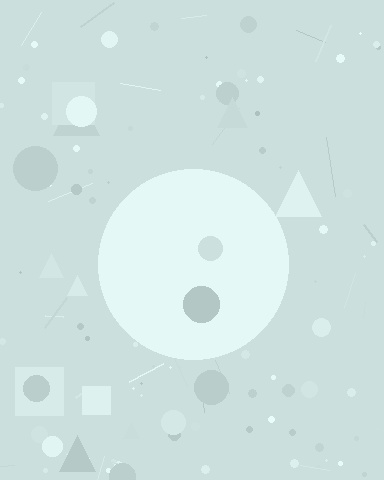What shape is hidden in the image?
A circle is hidden in the image.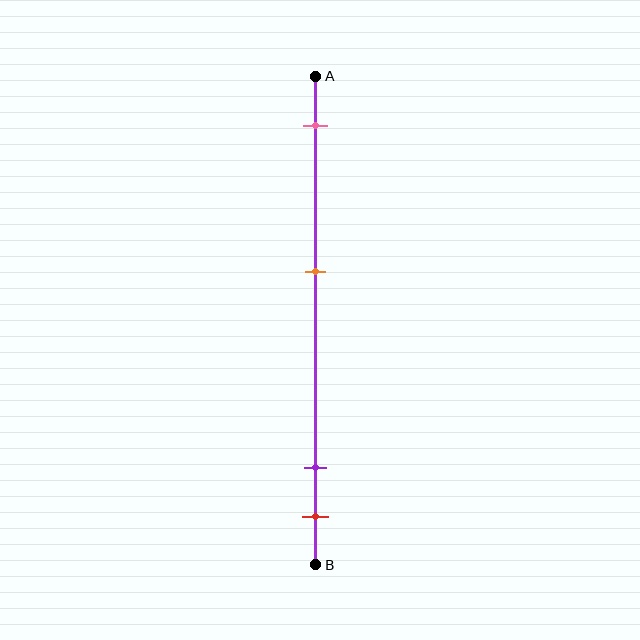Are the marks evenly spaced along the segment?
No, the marks are not evenly spaced.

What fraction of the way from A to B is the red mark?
The red mark is approximately 90% (0.9) of the way from A to B.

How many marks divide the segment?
There are 4 marks dividing the segment.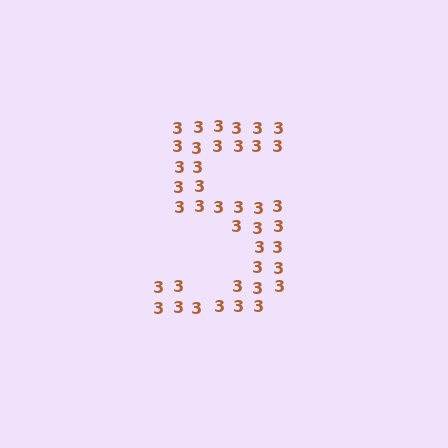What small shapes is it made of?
It is made of small digit 3's.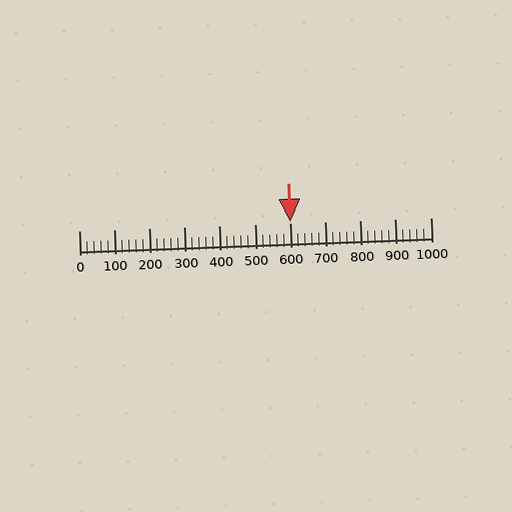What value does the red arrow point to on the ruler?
The red arrow points to approximately 600.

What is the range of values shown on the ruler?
The ruler shows values from 0 to 1000.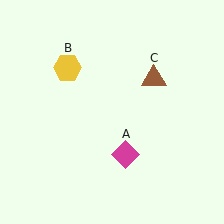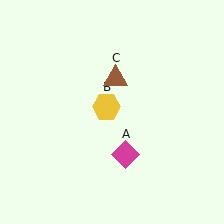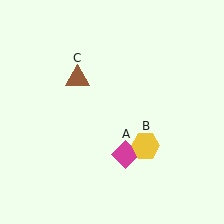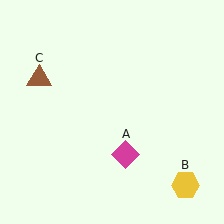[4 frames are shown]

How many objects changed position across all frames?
2 objects changed position: yellow hexagon (object B), brown triangle (object C).